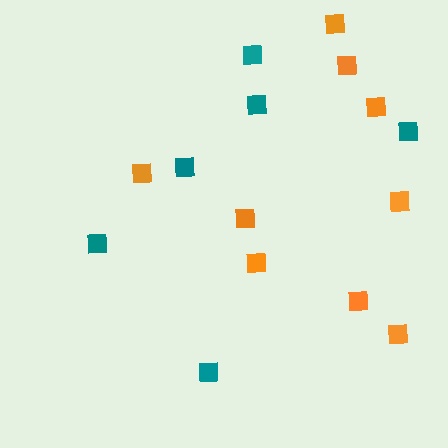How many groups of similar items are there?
There are 2 groups: one group of orange squares (9) and one group of teal squares (6).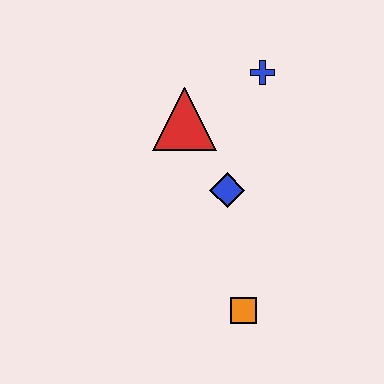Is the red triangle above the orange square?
Yes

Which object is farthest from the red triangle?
The orange square is farthest from the red triangle.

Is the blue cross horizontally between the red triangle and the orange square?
No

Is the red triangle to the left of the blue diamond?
Yes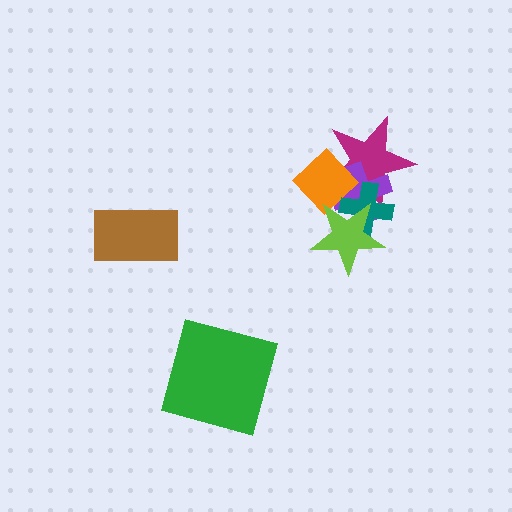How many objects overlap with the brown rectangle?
0 objects overlap with the brown rectangle.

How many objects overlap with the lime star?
4 objects overlap with the lime star.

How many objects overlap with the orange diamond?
4 objects overlap with the orange diamond.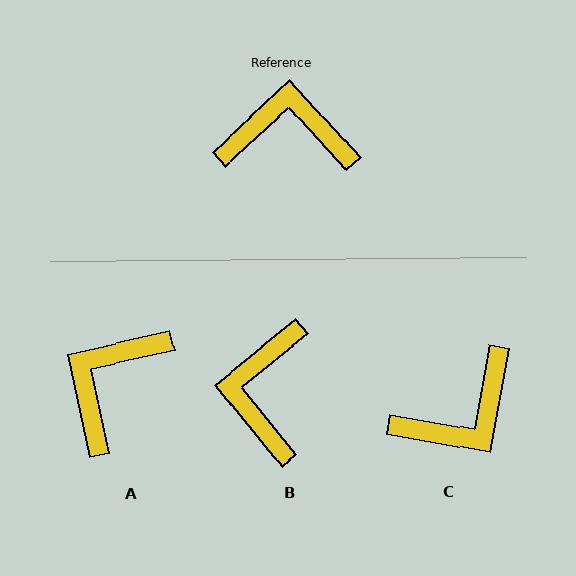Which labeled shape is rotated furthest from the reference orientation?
C, about 143 degrees away.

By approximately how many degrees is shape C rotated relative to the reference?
Approximately 143 degrees clockwise.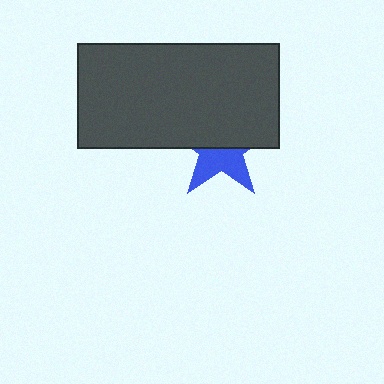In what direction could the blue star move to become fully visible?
The blue star could move down. That would shift it out from behind the dark gray rectangle entirely.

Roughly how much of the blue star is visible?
A small part of it is visible (roughly 43%).